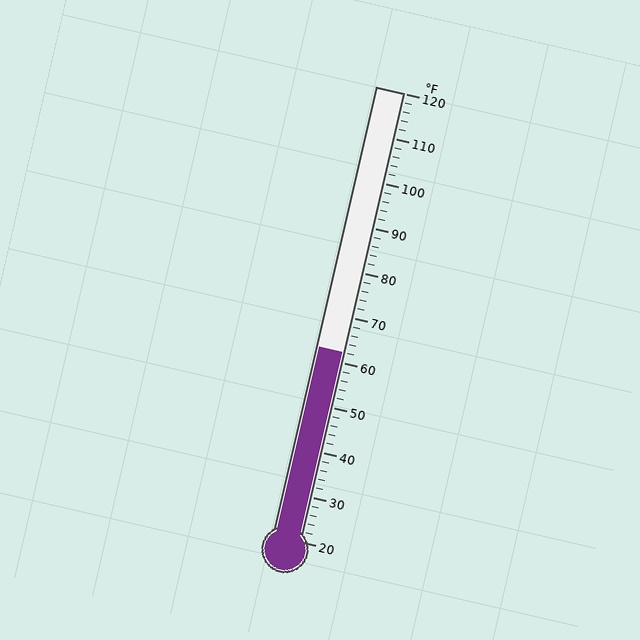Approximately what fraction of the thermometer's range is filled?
The thermometer is filled to approximately 40% of its range.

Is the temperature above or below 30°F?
The temperature is above 30°F.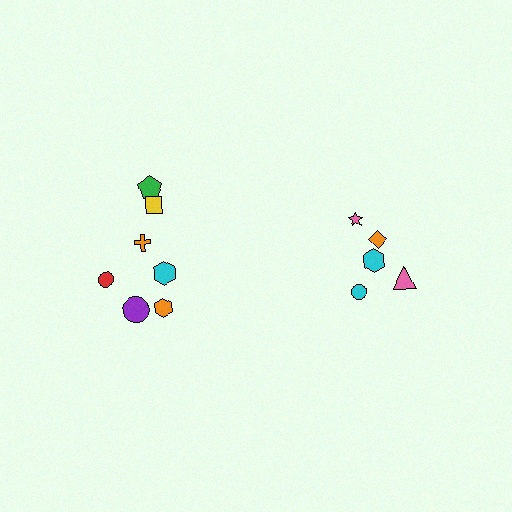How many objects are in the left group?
There are 7 objects.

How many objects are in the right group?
There are 5 objects.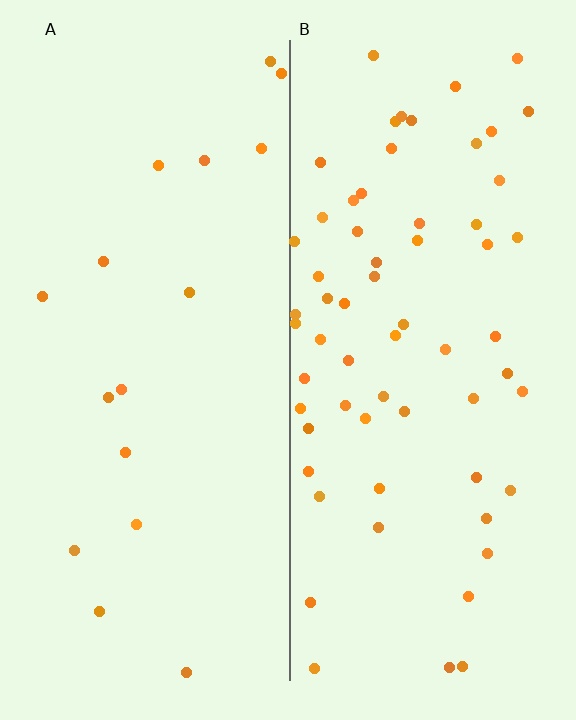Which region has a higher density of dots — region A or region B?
B (the right).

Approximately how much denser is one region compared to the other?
Approximately 3.9× — region B over region A.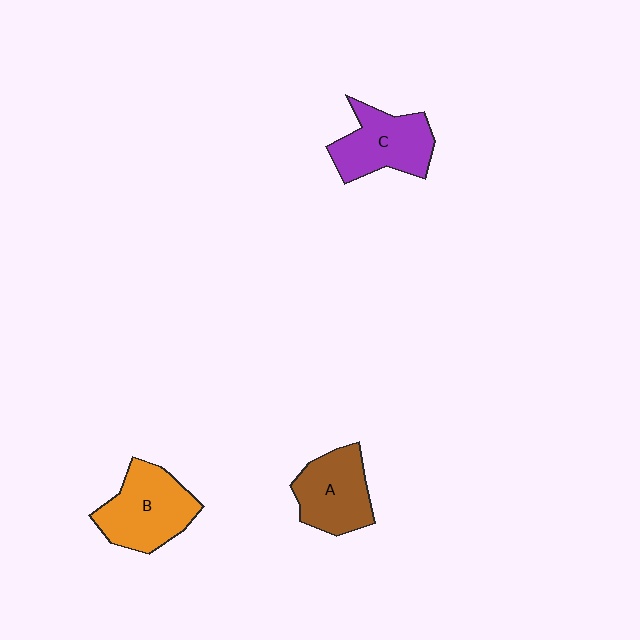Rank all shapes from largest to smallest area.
From largest to smallest: B (orange), C (purple), A (brown).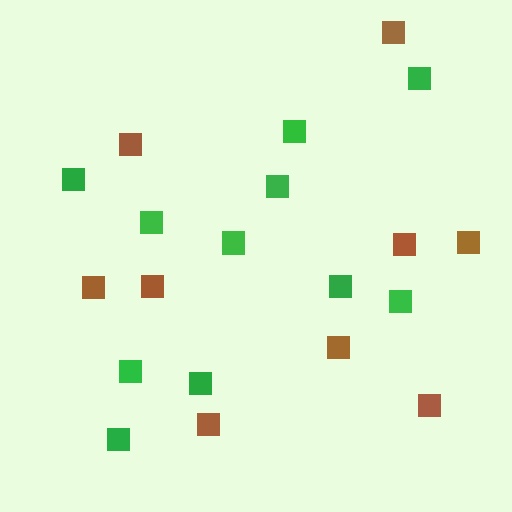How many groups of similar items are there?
There are 2 groups: one group of green squares (11) and one group of brown squares (9).